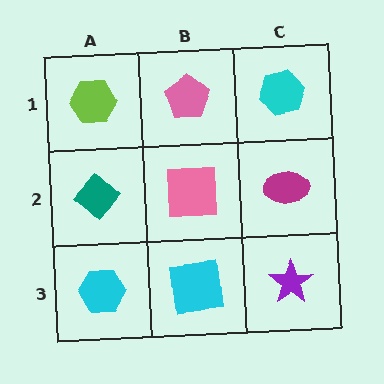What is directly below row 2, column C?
A purple star.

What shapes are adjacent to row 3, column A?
A teal diamond (row 2, column A), a cyan square (row 3, column B).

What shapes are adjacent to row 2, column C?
A cyan hexagon (row 1, column C), a purple star (row 3, column C), a pink square (row 2, column B).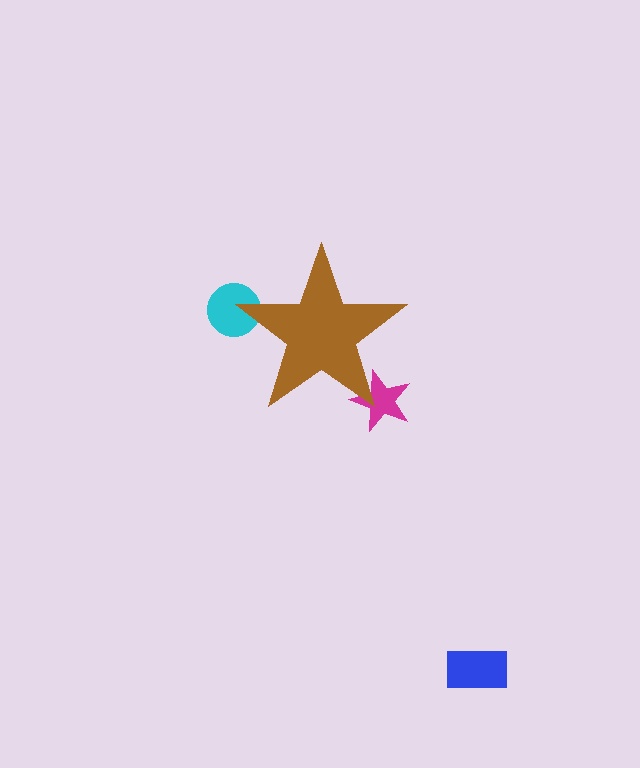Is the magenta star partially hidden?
Yes, the magenta star is partially hidden behind the brown star.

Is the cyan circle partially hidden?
Yes, the cyan circle is partially hidden behind the brown star.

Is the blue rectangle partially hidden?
No, the blue rectangle is fully visible.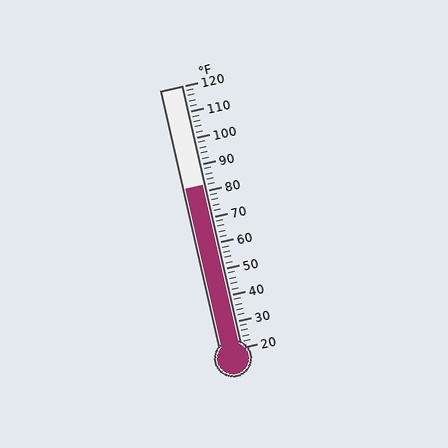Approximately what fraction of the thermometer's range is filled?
The thermometer is filled to approximately 60% of its range.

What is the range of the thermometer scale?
The thermometer scale ranges from 20°F to 120°F.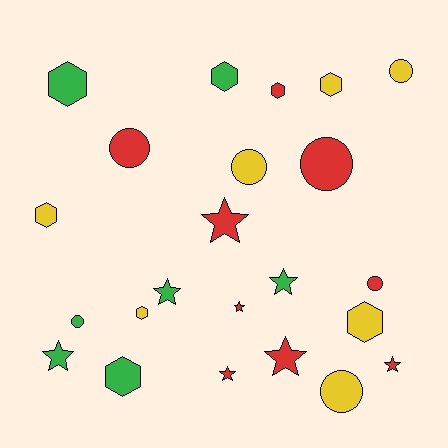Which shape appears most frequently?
Star, with 8 objects.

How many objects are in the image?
There are 23 objects.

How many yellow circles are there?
There are 3 yellow circles.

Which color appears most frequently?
Red, with 9 objects.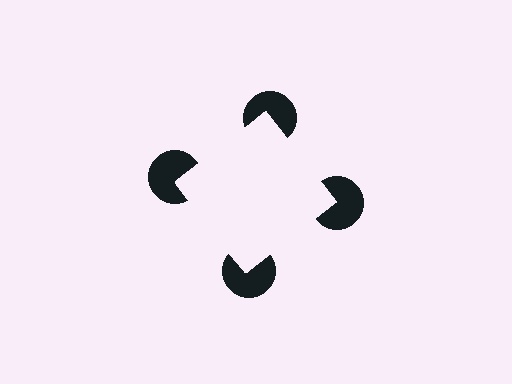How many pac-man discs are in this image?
There are 4 — one at each vertex of the illusory square.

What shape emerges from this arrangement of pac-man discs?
An illusory square — its edges are inferred from the aligned wedge cuts in the pac-man discs, not physically drawn.